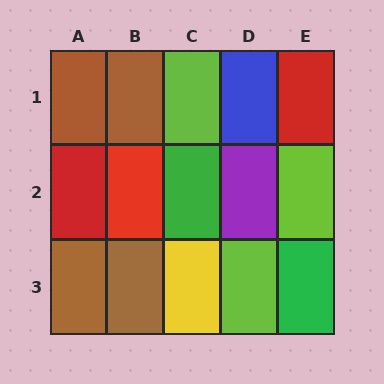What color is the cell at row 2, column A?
Red.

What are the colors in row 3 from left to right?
Brown, brown, yellow, lime, green.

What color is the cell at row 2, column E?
Lime.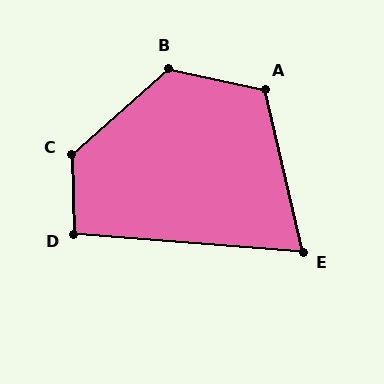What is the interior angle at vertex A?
Approximately 115 degrees (obtuse).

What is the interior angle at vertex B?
Approximately 126 degrees (obtuse).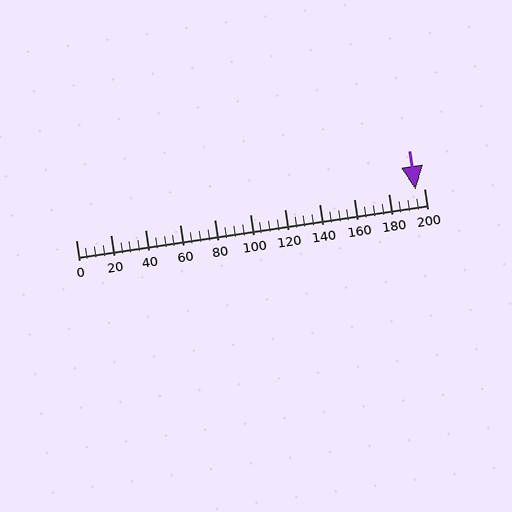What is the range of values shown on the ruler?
The ruler shows values from 0 to 200.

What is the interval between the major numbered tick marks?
The major tick marks are spaced 20 units apart.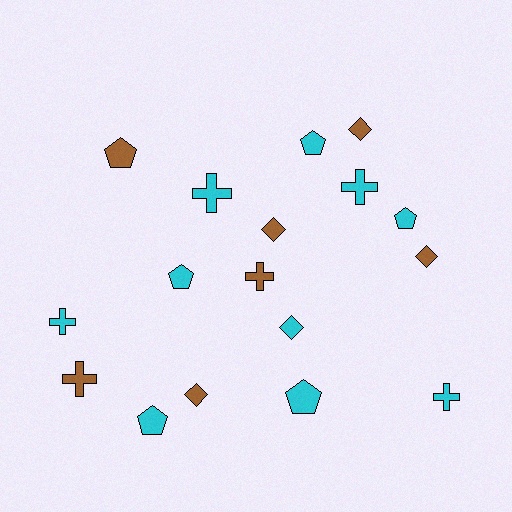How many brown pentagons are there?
There is 1 brown pentagon.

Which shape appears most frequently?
Pentagon, with 6 objects.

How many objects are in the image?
There are 17 objects.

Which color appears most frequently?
Cyan, with 10 objects.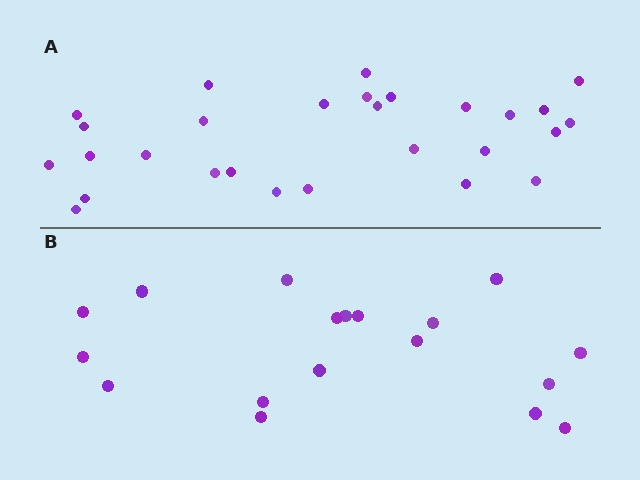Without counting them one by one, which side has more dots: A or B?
Region A (the top region) has more dots.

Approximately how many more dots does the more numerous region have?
Region A has roughly 10 or so more dots than region B.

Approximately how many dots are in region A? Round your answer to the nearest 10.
About 30 dots. (The exact count is 28, which rounds to 30.)